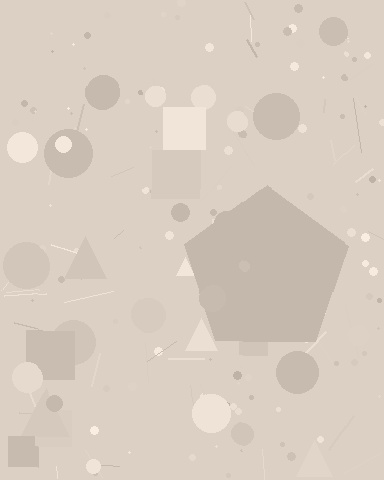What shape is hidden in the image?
A pentagon is hidden in the image.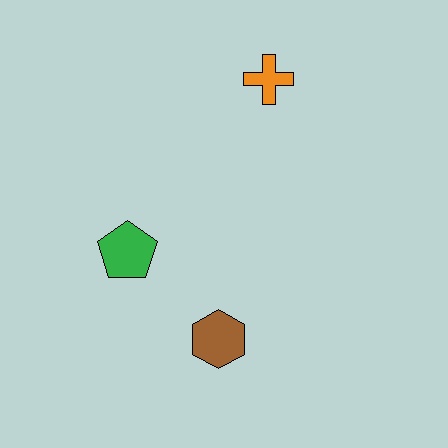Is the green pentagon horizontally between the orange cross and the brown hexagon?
No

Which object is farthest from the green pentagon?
The orange cross is farthest from the green pentagon.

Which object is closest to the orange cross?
The green pentagon is closest to the orange cross.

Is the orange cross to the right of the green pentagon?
Yes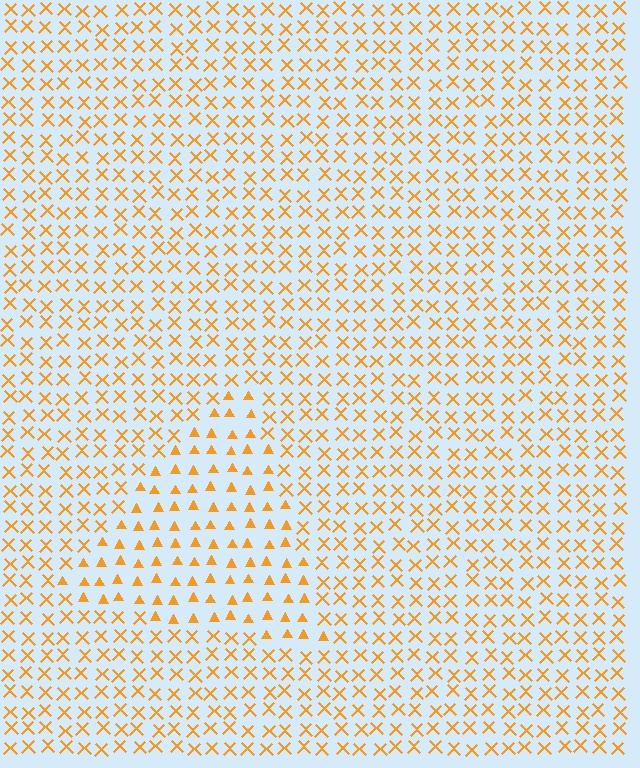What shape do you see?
I see a triangle.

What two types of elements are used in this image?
The image uses triangles inside the triangle region and X marks outside it.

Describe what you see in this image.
The image is filled with small orange elements arranged in a uniform grid. A triangle-shaped region contains triangles, while the surrounding area contains X marks. The boundary is defined purely by the change in element shape.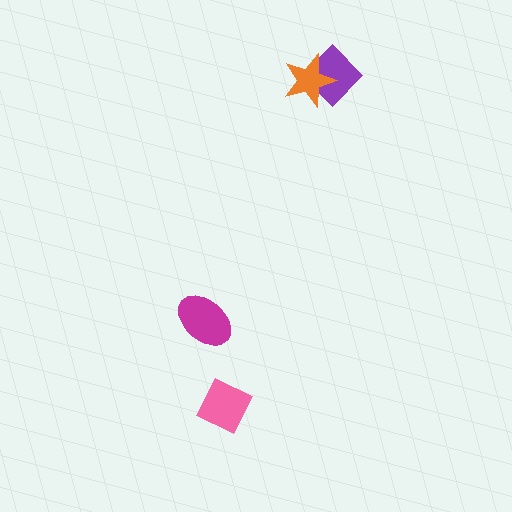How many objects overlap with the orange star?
1 object overlaps with the orange star.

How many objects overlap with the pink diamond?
0 objects overlap with the pink diamond.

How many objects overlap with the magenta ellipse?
0 objects overlap with the magenta ellipse.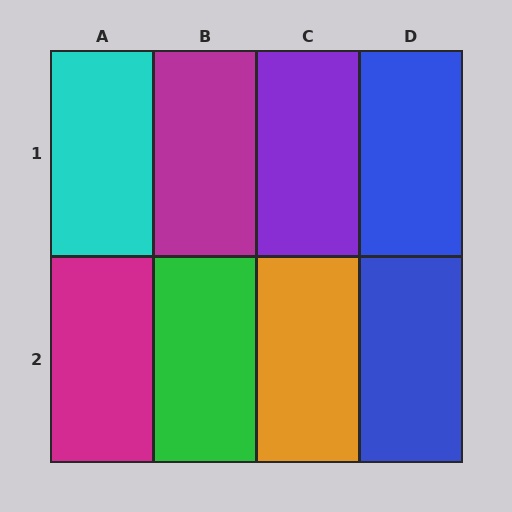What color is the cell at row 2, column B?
Green.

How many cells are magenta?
2 cells are magenta.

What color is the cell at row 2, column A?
Magenta.